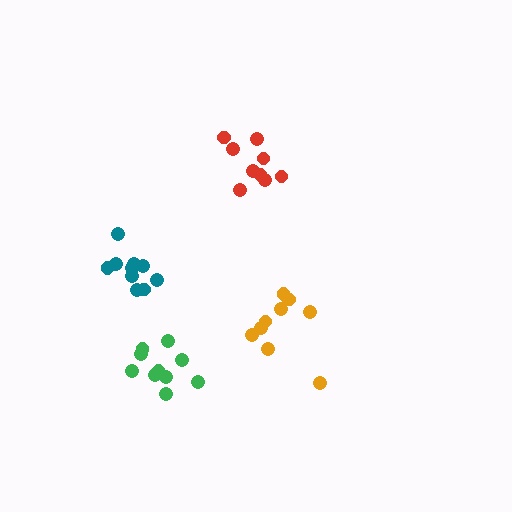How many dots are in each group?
Group 1: 10 dots, Group 2: 10 dots, Group 3: 9 dots, Group 4: 9 dots (38 total).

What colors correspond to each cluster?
The clusters are colored: green, teal, red, orange.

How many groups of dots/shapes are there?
There are 4 groups.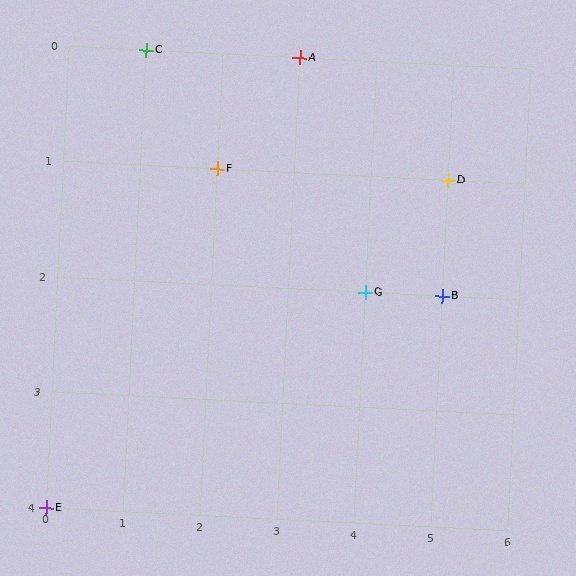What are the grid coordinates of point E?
Point E is at grid coordinates (0, 4).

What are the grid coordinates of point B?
Point B is at grid coordinates (5, 2).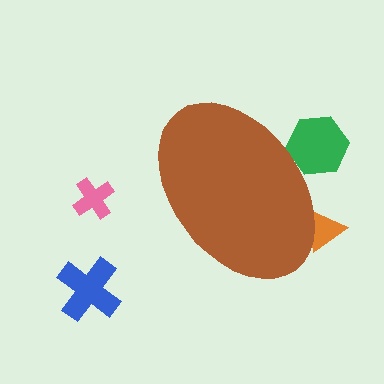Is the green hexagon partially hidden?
Yes, the green hexagon is partially hidden behind the brown ellipse.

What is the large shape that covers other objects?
A brown ellipse.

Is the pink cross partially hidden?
No, the pink cross is fully visible.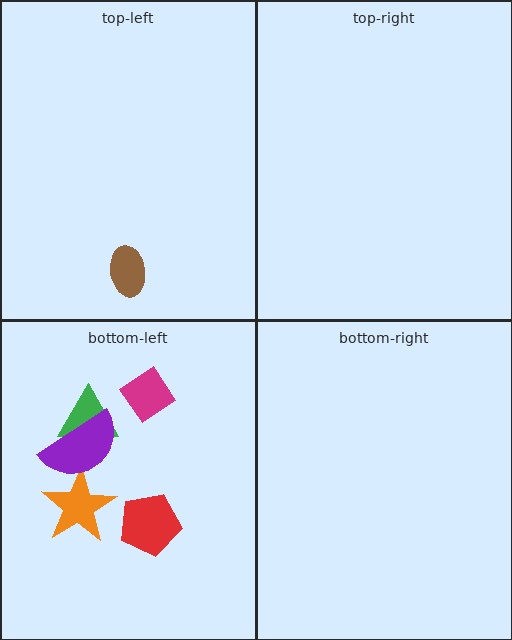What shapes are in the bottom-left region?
The orange star, the green triangle, the magenta diamond, the purple semicircle, the red pentagon.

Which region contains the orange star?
The bottom-left region.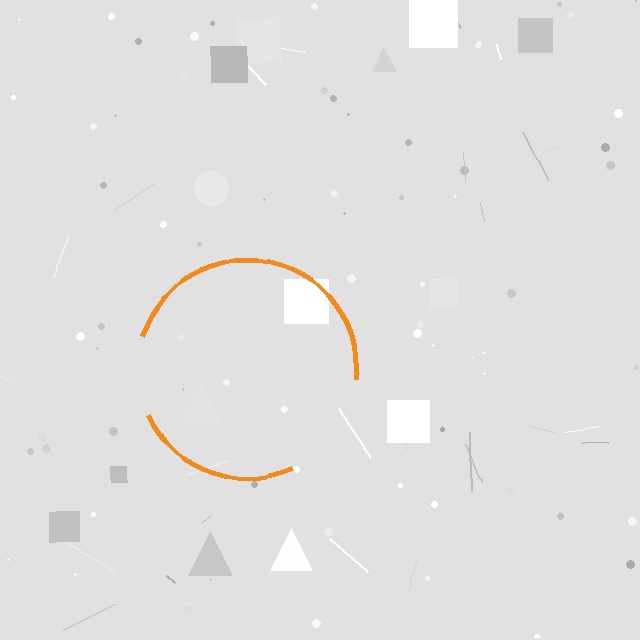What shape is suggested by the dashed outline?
The dashed outline suggests a circle.